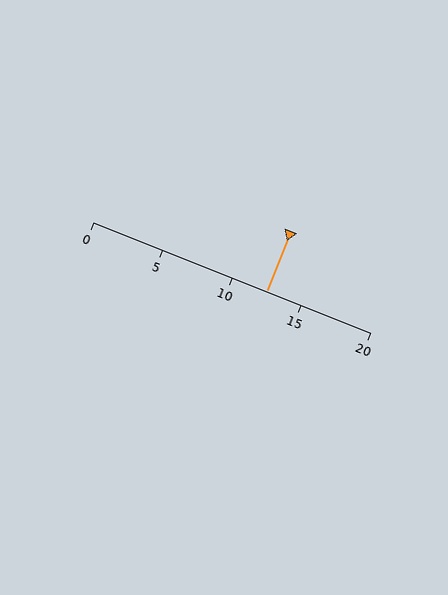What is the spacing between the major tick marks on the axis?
The major ticks are spaced 5 apart.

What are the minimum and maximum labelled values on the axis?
The axis runs from 0 to 20.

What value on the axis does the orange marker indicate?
The marker indicates approximately 12.5.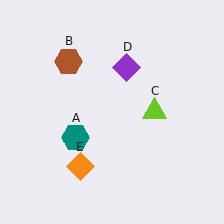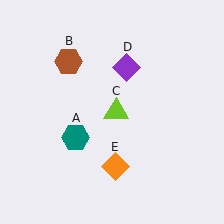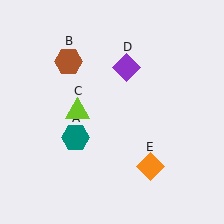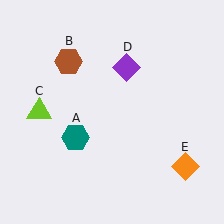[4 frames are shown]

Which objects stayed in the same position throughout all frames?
Teal hexagon (object A) and brown hexagon (object B) and purple diamond (object D) remained stationary.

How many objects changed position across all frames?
2 objects changed position: lime triangle (object C), orange diamond (object E).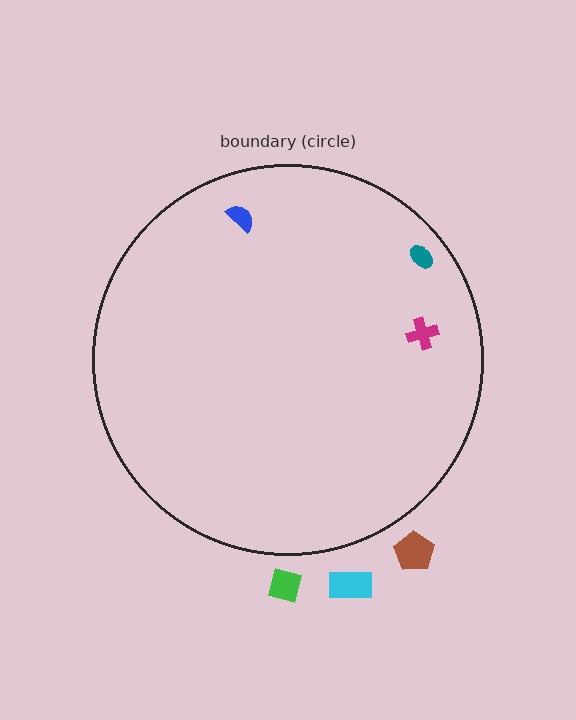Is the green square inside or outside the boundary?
Outside.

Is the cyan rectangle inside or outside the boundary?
Outside.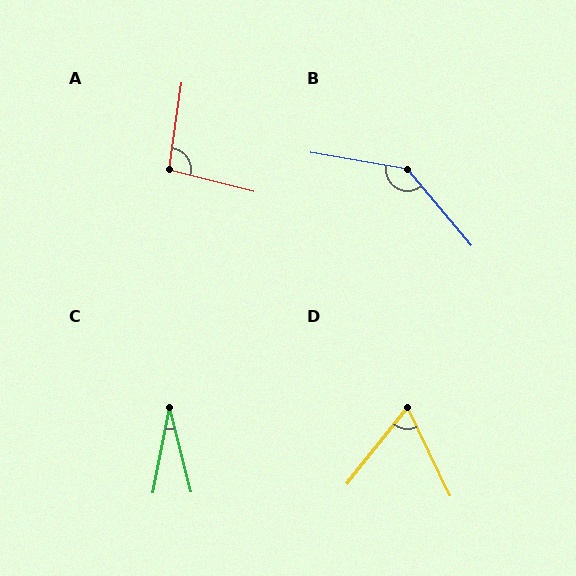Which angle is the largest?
B, at approximately 140 degrees.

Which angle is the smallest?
C, at approximately 25 degrees.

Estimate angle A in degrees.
Approximately 96 degrees.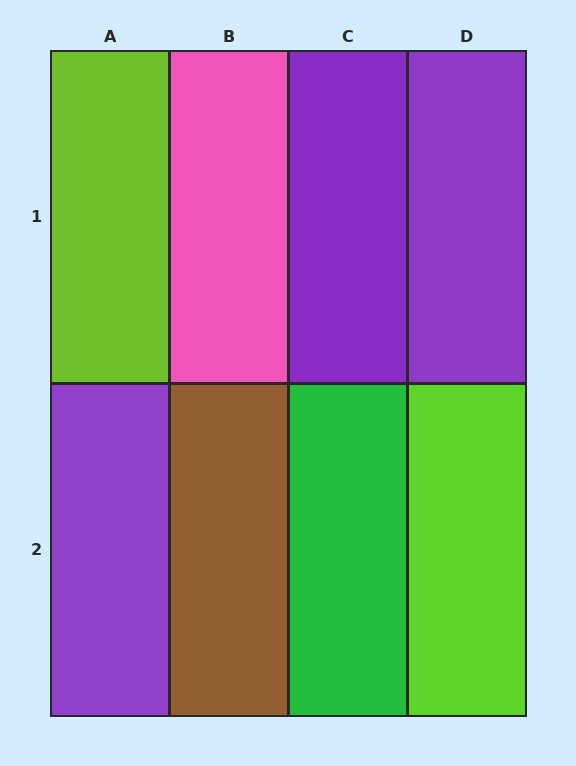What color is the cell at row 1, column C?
Purple.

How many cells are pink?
1 cell is pink.